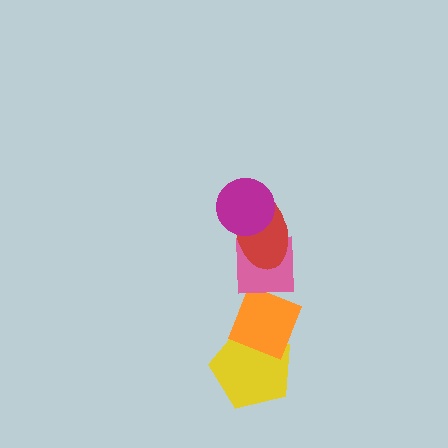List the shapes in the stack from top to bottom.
From top to bottom: the magenta circle, the red ellipse, the pink square, the orange diamond, the yellow pentagon.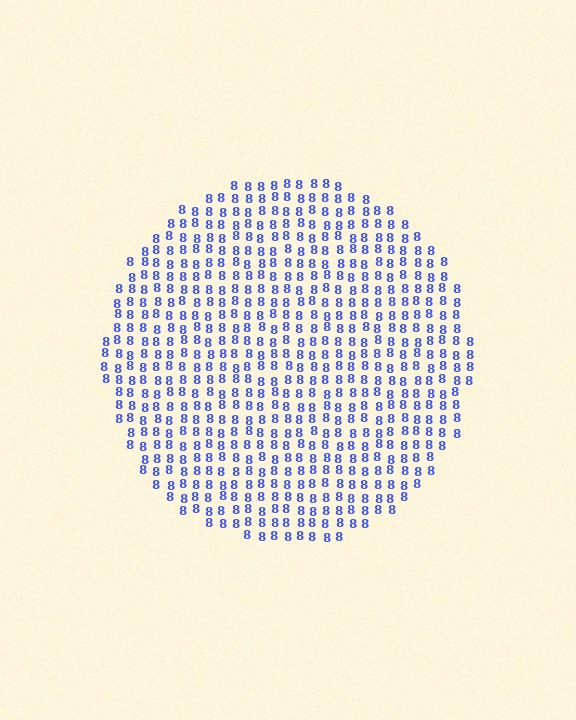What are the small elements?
The small elements are digit 8's.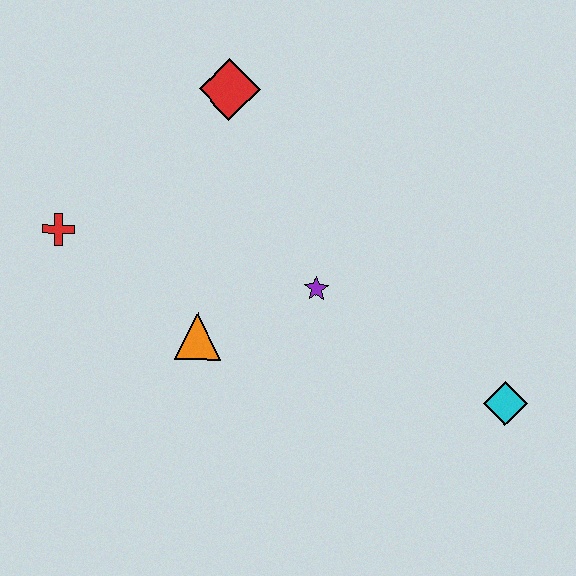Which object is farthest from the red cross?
The cyan diamond is farthest from the red cross.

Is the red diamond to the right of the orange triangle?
Yes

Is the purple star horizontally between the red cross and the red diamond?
No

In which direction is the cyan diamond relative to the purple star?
The cyan diamond is to the right of the purple star.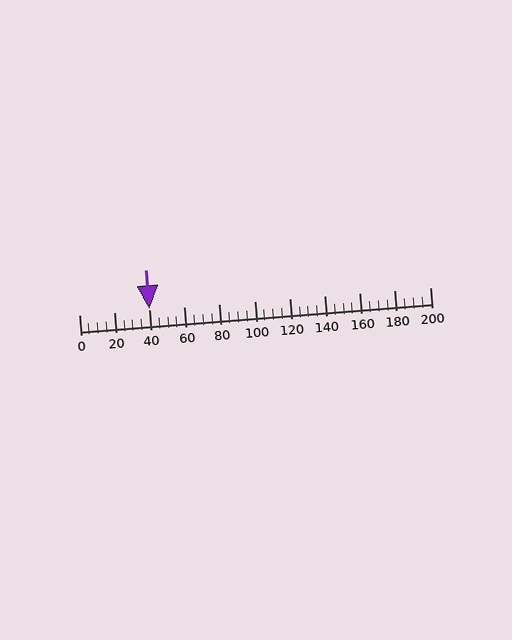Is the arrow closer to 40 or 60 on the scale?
The arrow is closer to 40.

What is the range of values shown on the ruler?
The ruler shows values from 0 to 200.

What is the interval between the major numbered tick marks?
The major tick marks are spaced 20 units apart.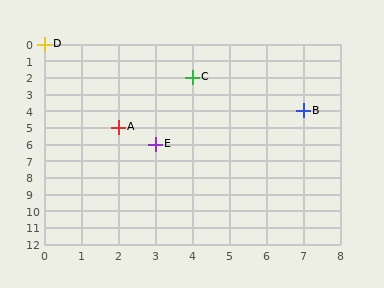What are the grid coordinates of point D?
Point D is at grid coordinates (0, 0).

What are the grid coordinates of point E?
Point E is at grid coordinates (3, 6).